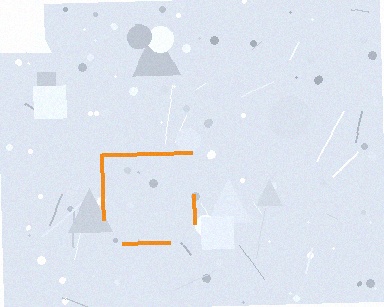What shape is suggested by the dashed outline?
The dashed outline suggests a square.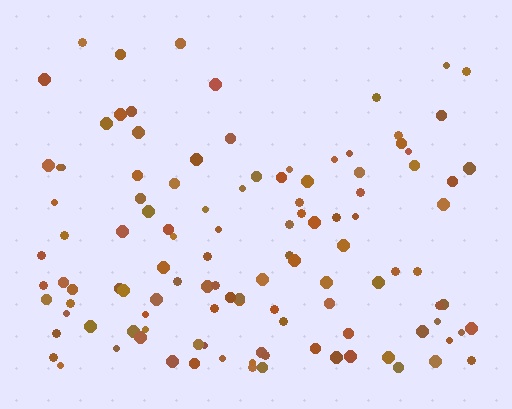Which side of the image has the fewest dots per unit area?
The top.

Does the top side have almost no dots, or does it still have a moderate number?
Still a moderate number, just noticeably fewer than the bottom.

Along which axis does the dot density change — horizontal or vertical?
Vertical.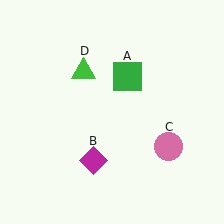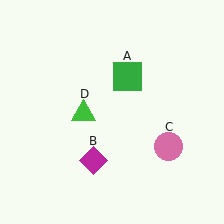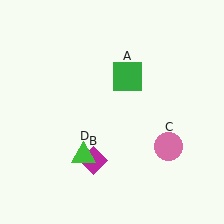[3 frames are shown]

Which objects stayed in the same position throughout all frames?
Green square (object A) and magenta diamond (object B) and pink circle (object C) remained stationary.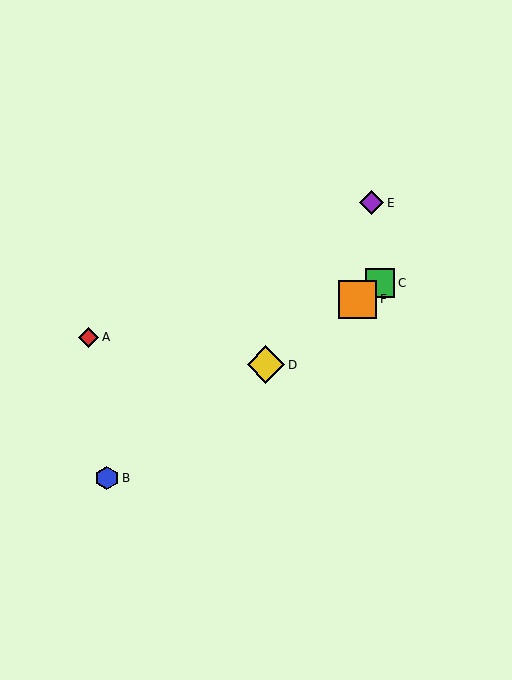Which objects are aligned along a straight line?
Objects B, C, D, F are aligned along a straight line.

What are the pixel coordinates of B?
Object B is at (107, 478).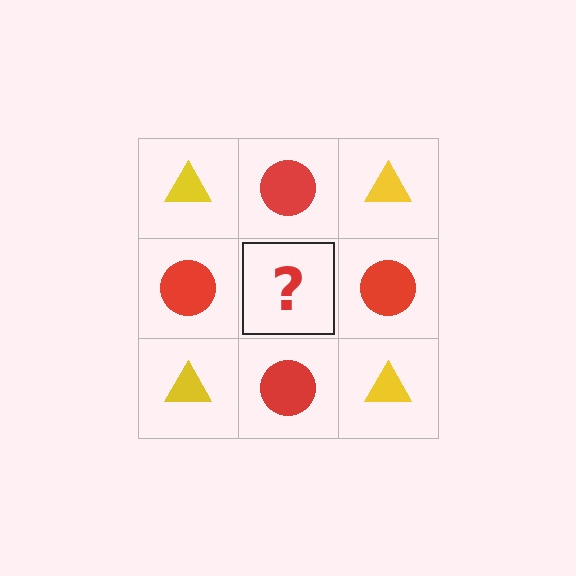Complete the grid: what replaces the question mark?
The question mark should be replaced with a yellow triangle.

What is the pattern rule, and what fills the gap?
The rule is that it alternates yellow triangle and red circle in a checkerboard pattern. The gap should be filled with a yellow triangle.